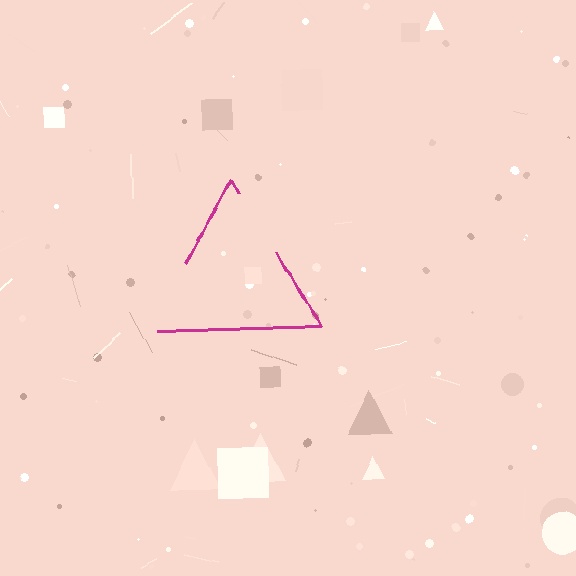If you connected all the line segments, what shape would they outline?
They would outline a triangle.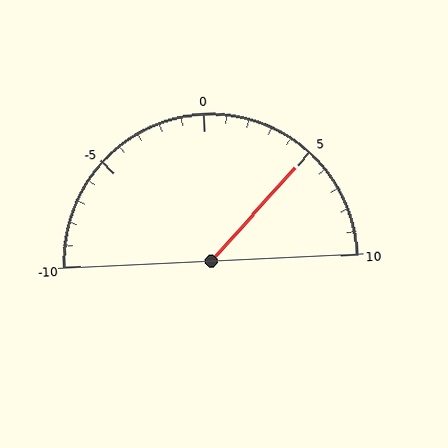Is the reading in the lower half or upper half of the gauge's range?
The reading is in the upper half of the range (-10 to 10).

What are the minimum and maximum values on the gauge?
The gauge ranges from -10 to 10.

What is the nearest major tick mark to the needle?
The nearest major tick mark is 5.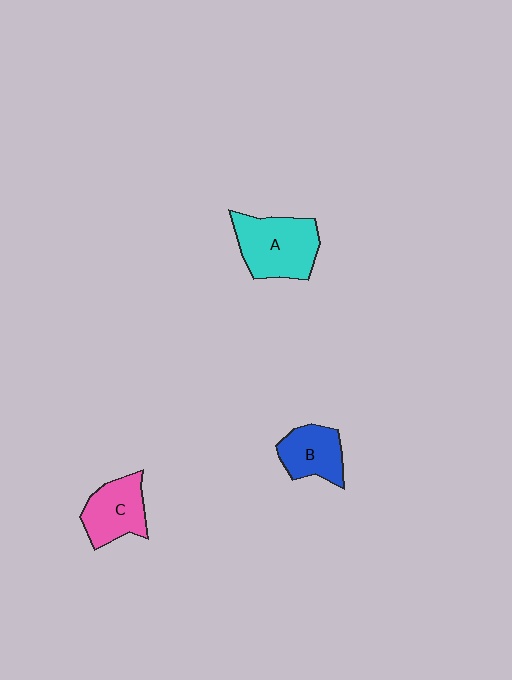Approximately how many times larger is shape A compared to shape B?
Approximately 1.5 times.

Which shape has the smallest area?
Shape B (blue).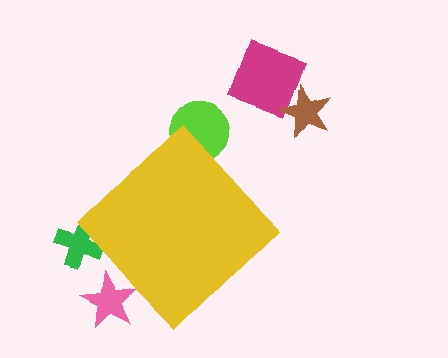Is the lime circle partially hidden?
Yes, the lime circle is partially hidden behind the yellow diamond.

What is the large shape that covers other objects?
A yellow diamond.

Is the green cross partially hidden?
Yes, the green cross is partially hidden behind the yellow diamond.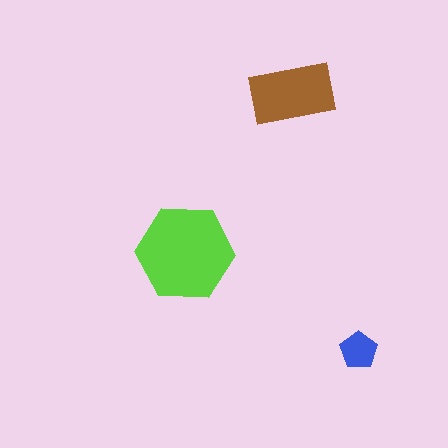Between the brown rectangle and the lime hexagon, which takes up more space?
The lime hexagon.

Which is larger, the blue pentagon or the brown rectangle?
The brown rectangle.